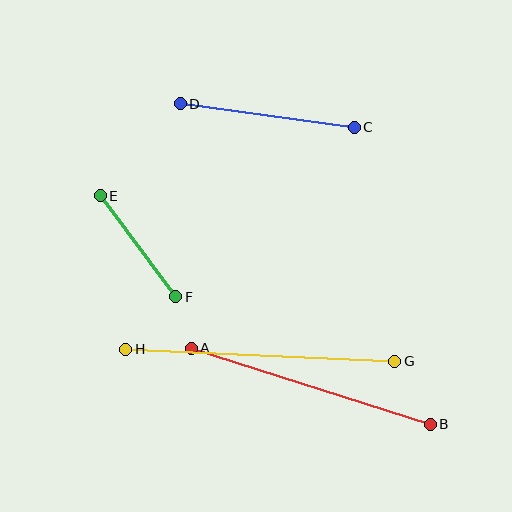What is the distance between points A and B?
The distance is approximately 251 pixels.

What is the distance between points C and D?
The distance is approximately 176 pixels.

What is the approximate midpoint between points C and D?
The midpoint is at approximately (267, 116) pixels.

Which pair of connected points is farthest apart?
Points G and H are farthest apart.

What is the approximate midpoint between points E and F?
The midpoint is at approximately (138, 246) pixels.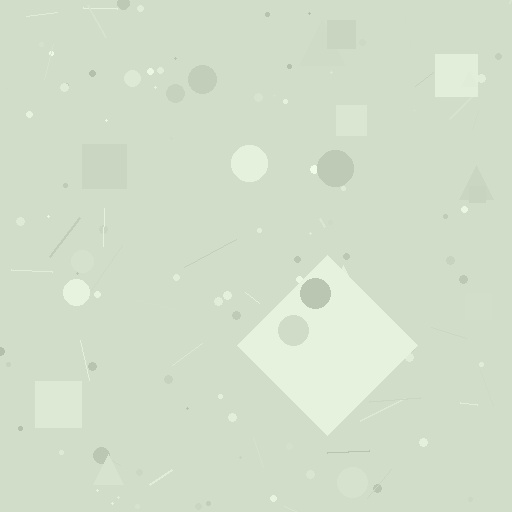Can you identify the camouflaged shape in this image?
The camouflaged shape is a diamond.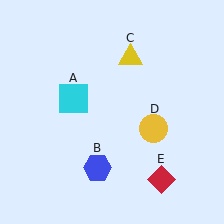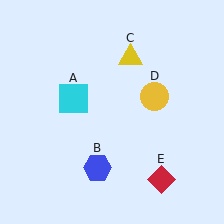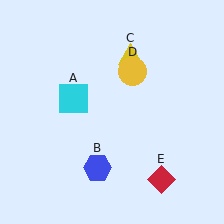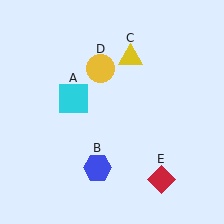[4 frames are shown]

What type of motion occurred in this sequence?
The yellow circle (object D) rotated counterclockwise around the center of the scene.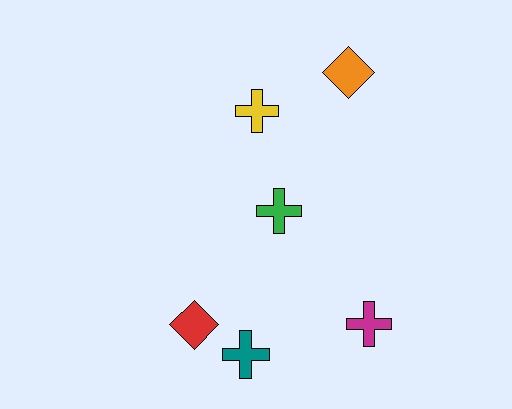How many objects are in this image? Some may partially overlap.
There are 6 objects.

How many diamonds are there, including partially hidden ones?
There are 2 diamonds.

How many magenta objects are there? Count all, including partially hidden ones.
There is 1 magenta object.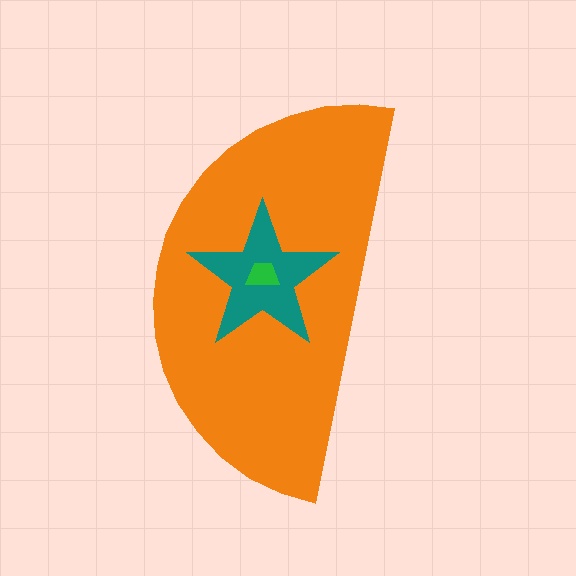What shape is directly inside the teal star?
The green trapezoid.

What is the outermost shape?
The orange semicircle.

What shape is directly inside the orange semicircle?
The teal star.